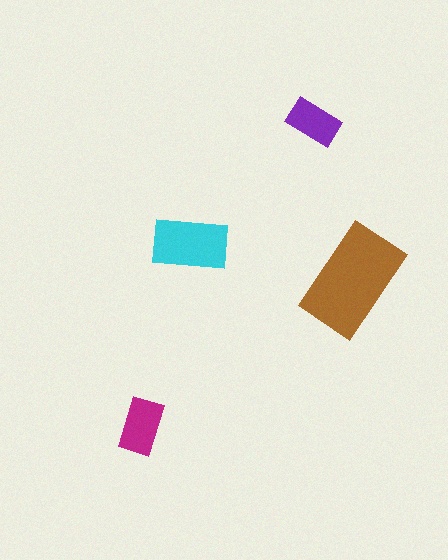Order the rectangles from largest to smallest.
the brown one, the cyan one, the magenta one, the purple one.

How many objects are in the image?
There are 4 objects in the image.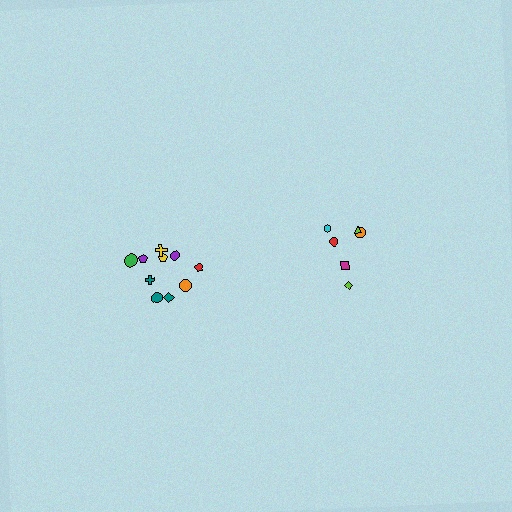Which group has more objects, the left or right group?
The left group.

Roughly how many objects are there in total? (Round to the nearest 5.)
Roughly 15 objects in total.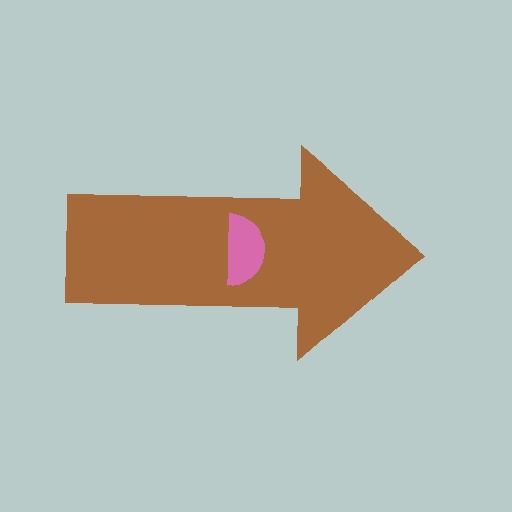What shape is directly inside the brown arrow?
The pink semicircle.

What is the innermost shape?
The pink semicircle.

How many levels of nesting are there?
2.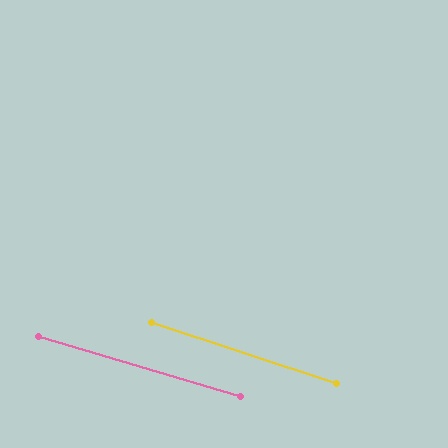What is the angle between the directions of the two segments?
Approximately 2 degrees.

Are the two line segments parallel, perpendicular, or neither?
Parallel — their directions differ by only 1.9°.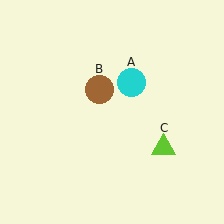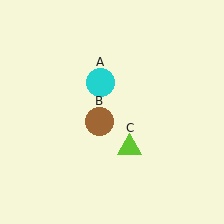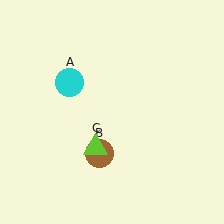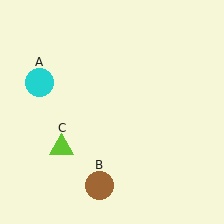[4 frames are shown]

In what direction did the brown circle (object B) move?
The brown circle (object B) moved down.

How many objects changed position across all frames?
3 objects changed position: cyan circle (object A), brown circle (object B), lime triangle (object C).